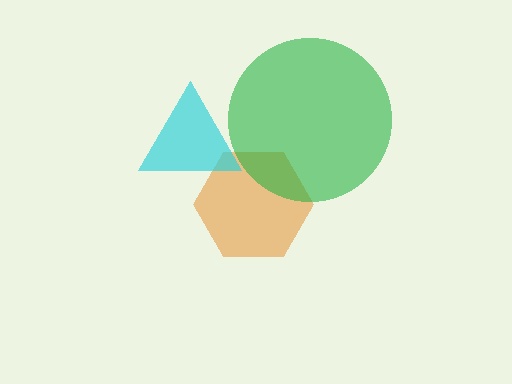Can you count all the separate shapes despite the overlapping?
Yes, there are 3 separate shapes.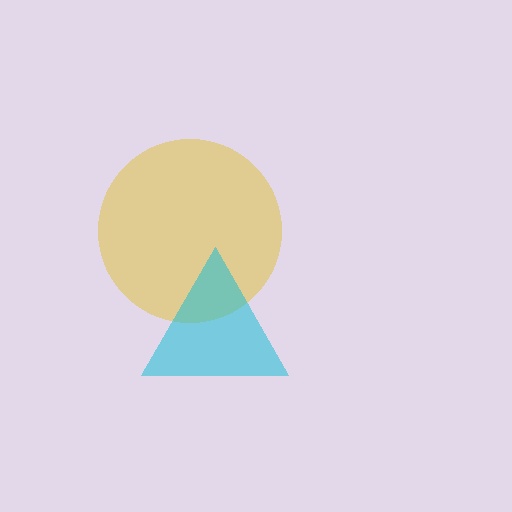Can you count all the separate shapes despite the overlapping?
Yes, there are 2 separate shapes.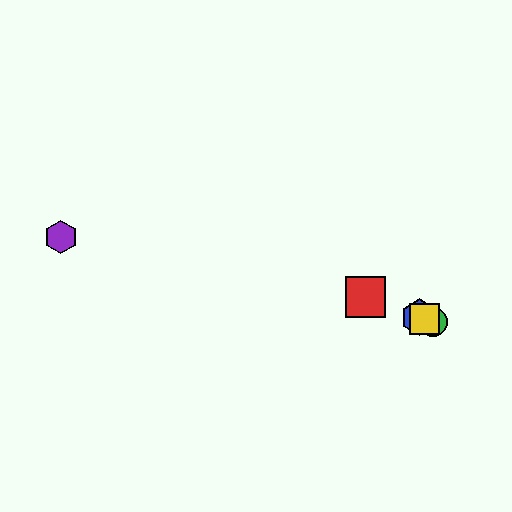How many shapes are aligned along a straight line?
4 shapes (the red square, the blue hexagon, the green circle, the yellow square) are aligned along a straight line.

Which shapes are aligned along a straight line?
The red square, the blue hexagon, the green circle, the yellow square are aligned along a straight line.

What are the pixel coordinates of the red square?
The red square is at (365, 297).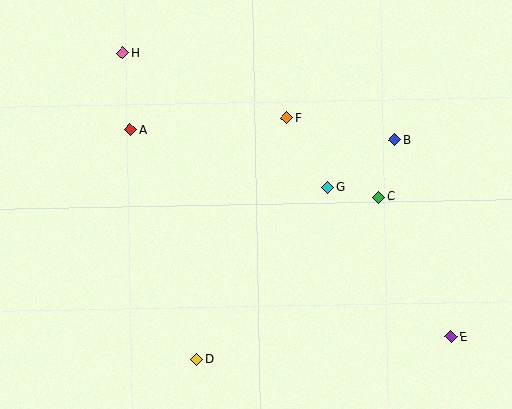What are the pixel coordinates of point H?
Point H is at (123, 53).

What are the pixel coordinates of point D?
Point D is at (197, 359).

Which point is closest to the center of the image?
Point G at (327, 188) is closest to the center.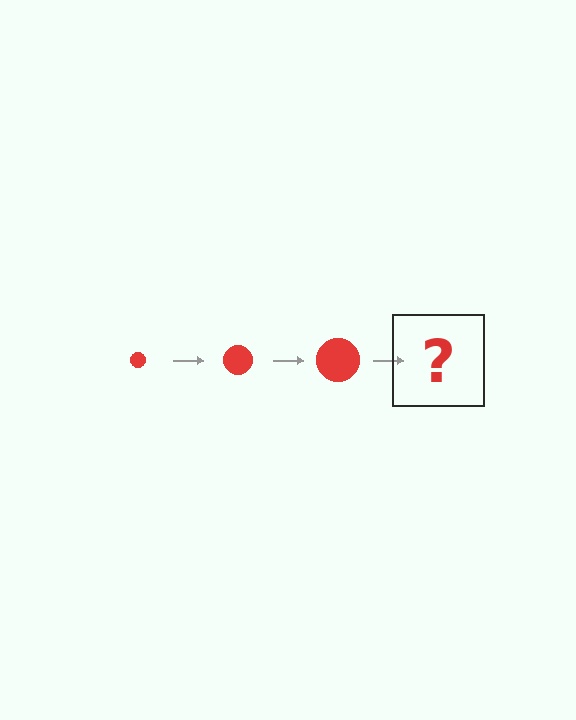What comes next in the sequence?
The next element should be a red circle, larger than the previous one.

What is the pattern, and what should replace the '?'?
The pattern is that the circle gets progressively larger each step. The '?' should be a red circle, larger than the previous one.